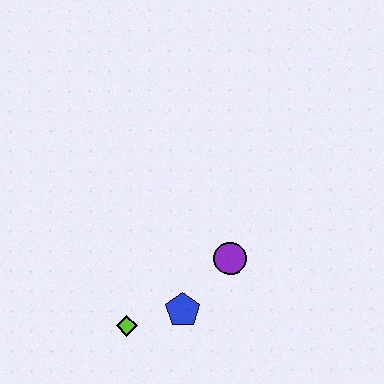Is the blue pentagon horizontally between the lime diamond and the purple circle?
Yes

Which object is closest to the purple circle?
The blue pentagon is closest to the purple circle.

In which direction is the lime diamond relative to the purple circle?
The lime diamond is to the left of the purple circle.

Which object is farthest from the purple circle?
The lime diamond is farthest from the purple circle.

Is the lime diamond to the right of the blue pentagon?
No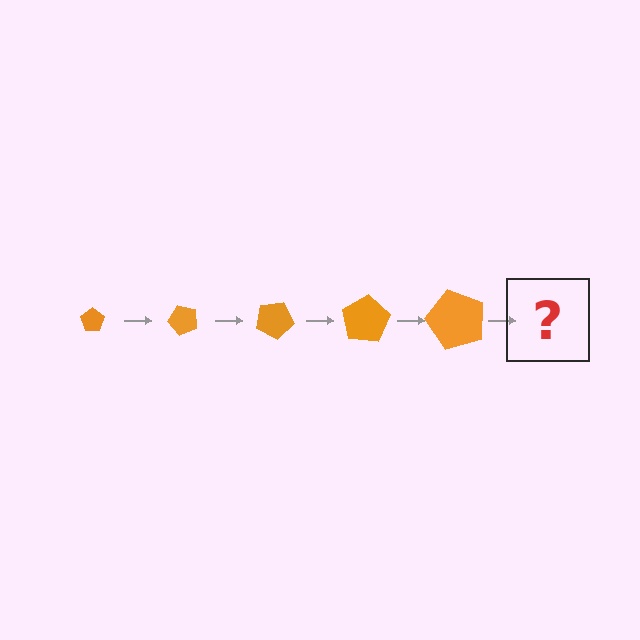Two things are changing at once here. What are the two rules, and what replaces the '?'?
The two rules are that the pentagon grows larger each step and it rotates 50 degrees each step. The '?' should be a pentagon, larger than the previous one and rotated 250 degrees from the start.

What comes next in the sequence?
The next element should be a pentagon, larger than the previous one and rotated 250 degrees from the start.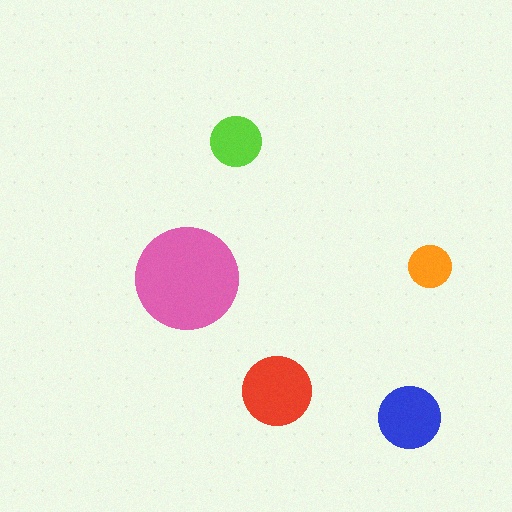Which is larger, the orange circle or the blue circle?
The blue one.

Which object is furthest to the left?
The pink circle is leftmost.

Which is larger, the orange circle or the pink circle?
The pink one.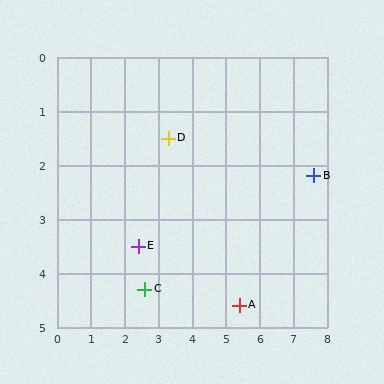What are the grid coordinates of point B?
Point B is at approximately (7.6, 2.2).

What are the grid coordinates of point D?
Point D is at approximately (3.3, 1.5).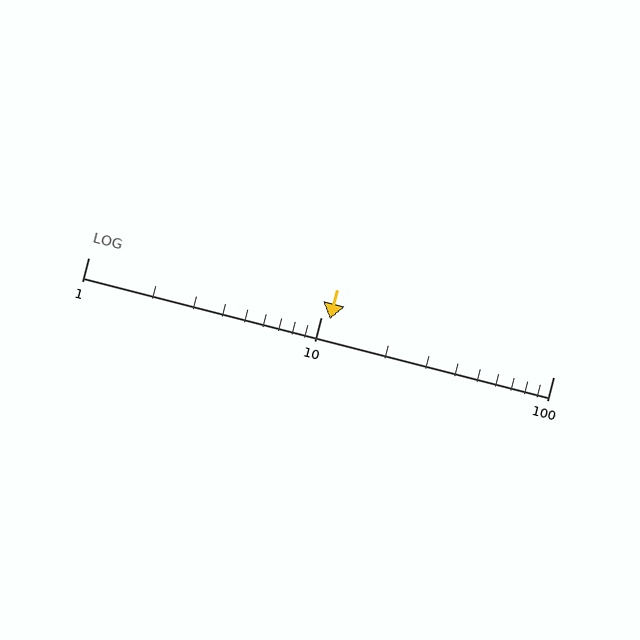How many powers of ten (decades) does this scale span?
The scale spans 2 decades, from 1 to 100.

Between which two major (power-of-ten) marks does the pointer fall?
The pointer is between 10 and 100.